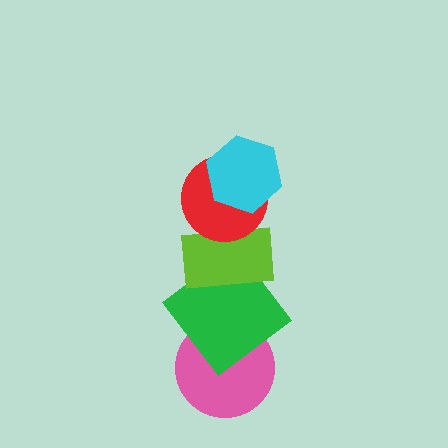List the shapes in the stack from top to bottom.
From top to bottom: the cyan hexagon, the red circle, the lime rectangle, the green diamond, the pink circle.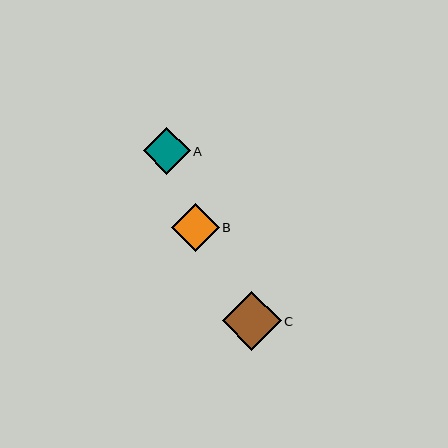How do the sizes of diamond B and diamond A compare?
Diamond B and diamond A are approximately the same size.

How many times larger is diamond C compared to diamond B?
Diamond C is approximately 1.2 times the size of diamond B.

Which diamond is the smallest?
Diamond A is the smallest with a size of approximately 47 pixels.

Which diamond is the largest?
Diamond C is the largest with a size of approximately 59 pixels.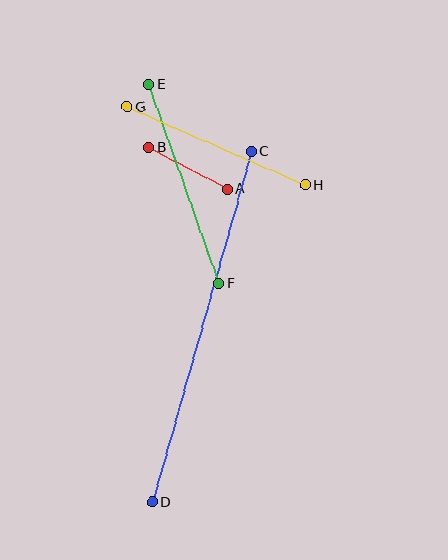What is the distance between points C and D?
The distance is approximately 364 pixels.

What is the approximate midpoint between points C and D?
The midpoint is at approximately (202, 327) pixels.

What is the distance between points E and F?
The distance is approximately 211 pixels.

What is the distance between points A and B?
The distance is approximately 90 pixels.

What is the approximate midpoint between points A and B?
The midpoint is at approximately (188, 168) pixels.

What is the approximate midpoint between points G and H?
The midpoint is at approximately (216, 146) pixels.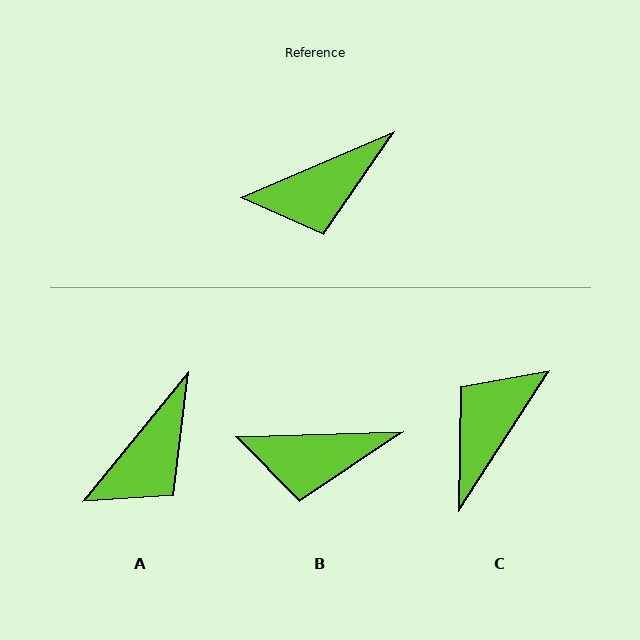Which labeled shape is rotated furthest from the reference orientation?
C, about 146 degrees away.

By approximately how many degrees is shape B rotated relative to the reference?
Approximately 21 degrees clockwise.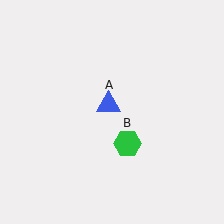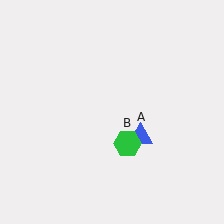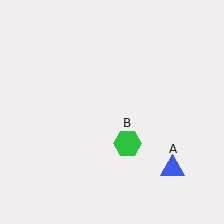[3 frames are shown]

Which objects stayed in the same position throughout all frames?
Green hexagon (object B) remained stationary.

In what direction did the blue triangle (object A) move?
The blue triangle (object A) moved down and to the right.